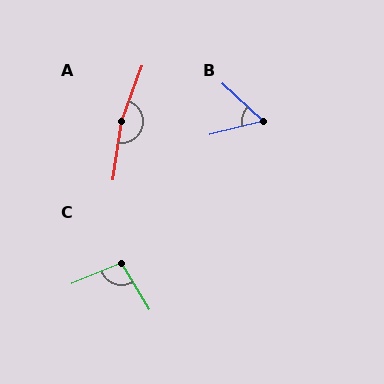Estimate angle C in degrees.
Approximately 99 degrees.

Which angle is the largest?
A, at approximately 167 degrees.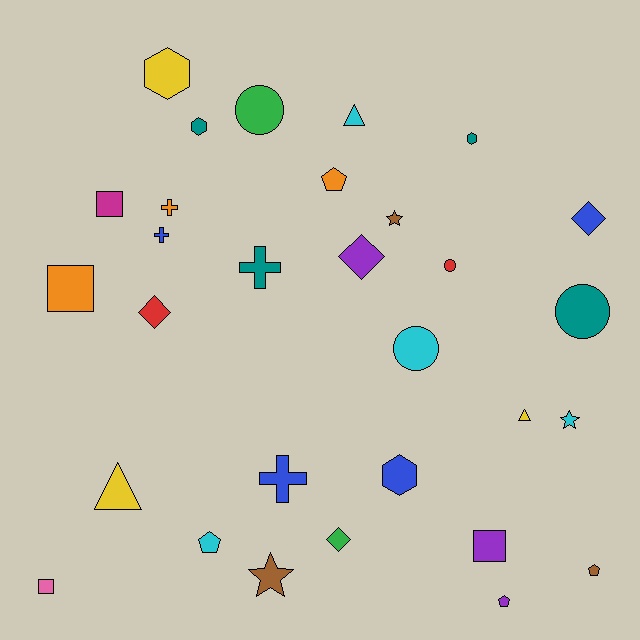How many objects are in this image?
There are 30 objects.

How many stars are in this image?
There are 3 stars.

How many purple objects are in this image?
There are 3 purple objects.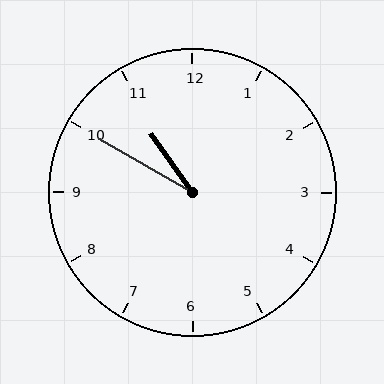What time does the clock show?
10:50.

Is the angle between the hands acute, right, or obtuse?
It is acute.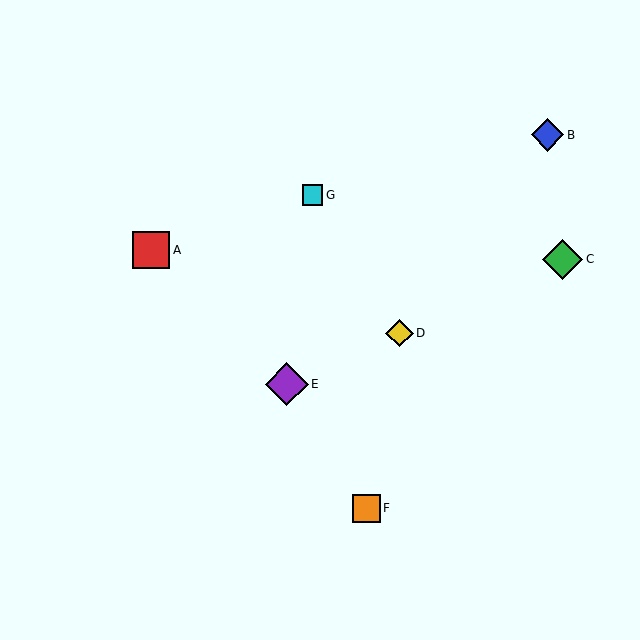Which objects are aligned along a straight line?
Objects C, D, E are aligned along a straight line.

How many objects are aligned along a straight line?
3 objects (C, D, E) are aligned along a straight line.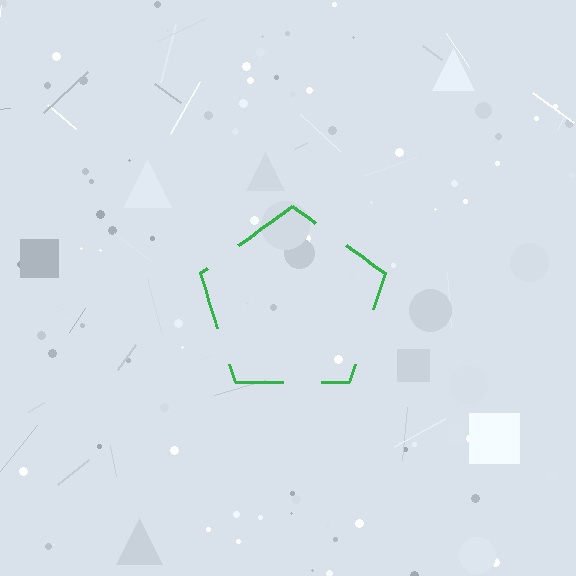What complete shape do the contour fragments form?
The contour fragments form a pentagon.